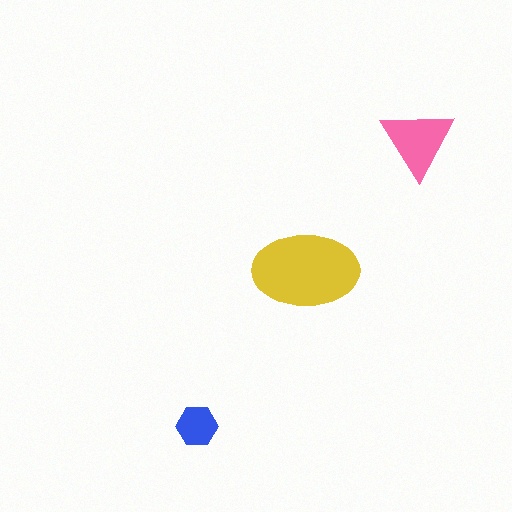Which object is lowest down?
The blue hexagon is bottommost.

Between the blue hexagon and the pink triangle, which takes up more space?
The pink triangle.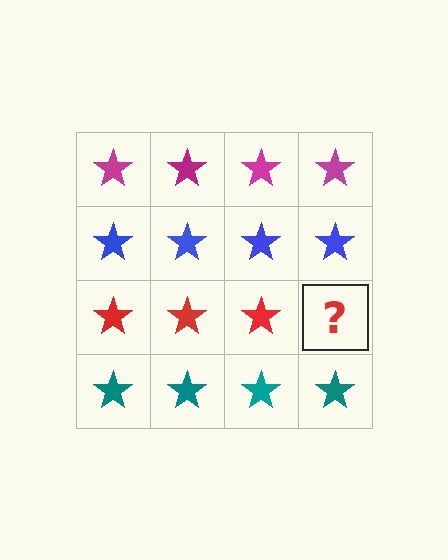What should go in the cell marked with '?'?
The missing cell should contain a red star.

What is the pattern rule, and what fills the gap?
The rule is that each row has a consistent color. The gap should be filled with a red star.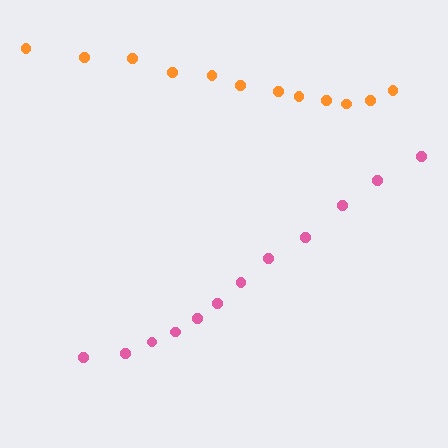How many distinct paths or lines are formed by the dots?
There are 2 distinct paths.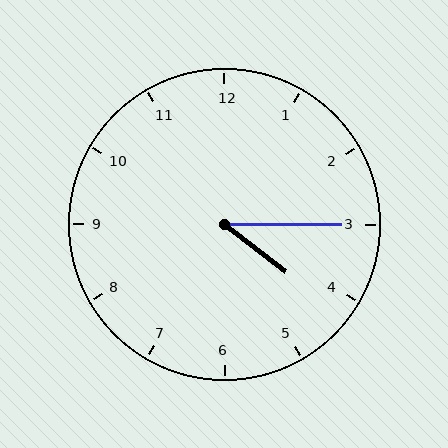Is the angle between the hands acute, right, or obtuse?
It is acute.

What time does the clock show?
4:15.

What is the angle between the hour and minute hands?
Approximately 38 degrees.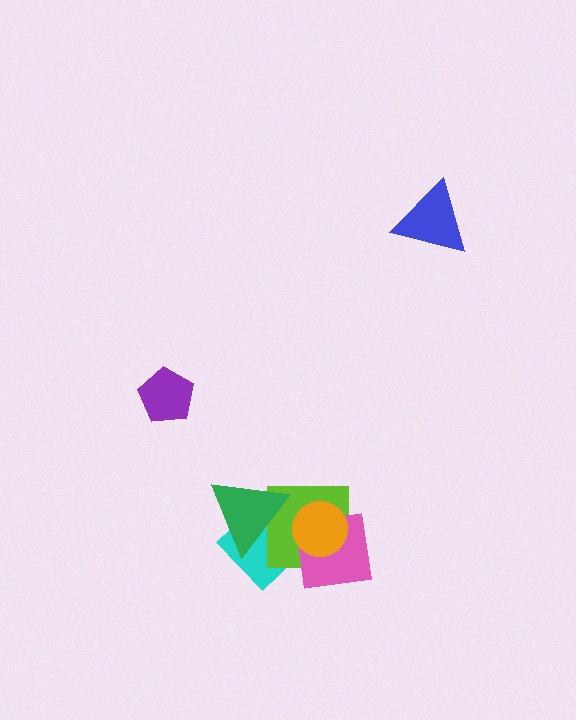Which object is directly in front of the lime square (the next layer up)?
The pink square is directly in front of the lime square.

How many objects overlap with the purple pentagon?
0 objects overlap with the purple pentagon.